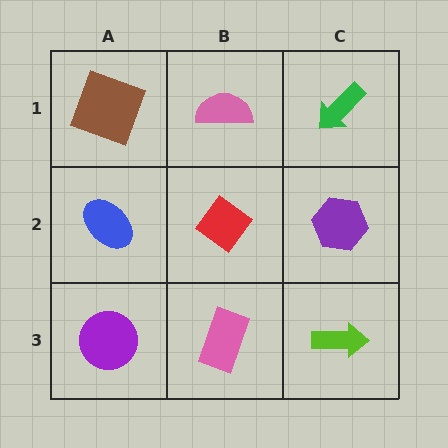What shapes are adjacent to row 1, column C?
A purple hexagon (row 2, column C), a pink semicircle (row 1, column B).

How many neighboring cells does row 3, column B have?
3.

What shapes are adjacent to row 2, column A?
A brown square (row 1, column A), a purple circle (row 3, column A), a red diamond (row 2, column B).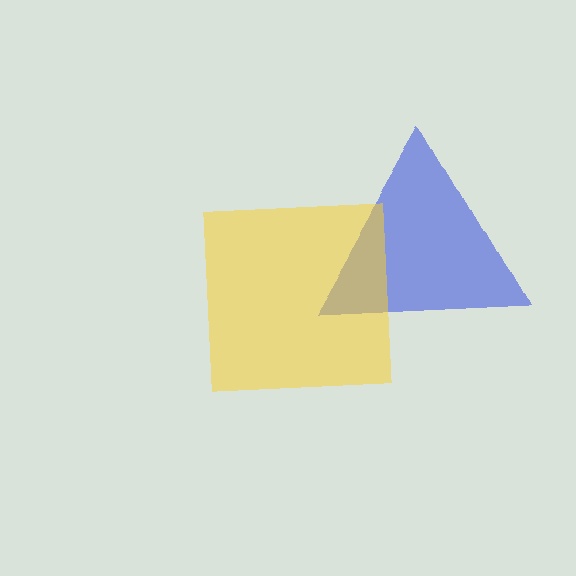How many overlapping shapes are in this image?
There are 2 overlapping shapes in the image.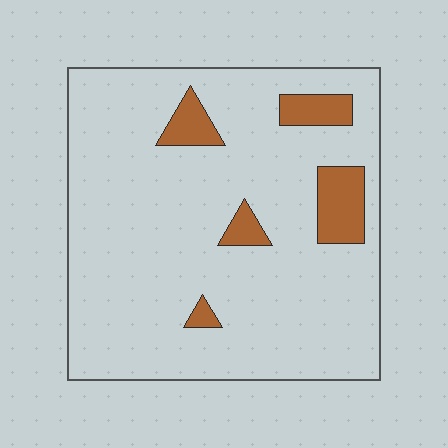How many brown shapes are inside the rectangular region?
5.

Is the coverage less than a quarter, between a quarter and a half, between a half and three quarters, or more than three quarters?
Less than a quarter.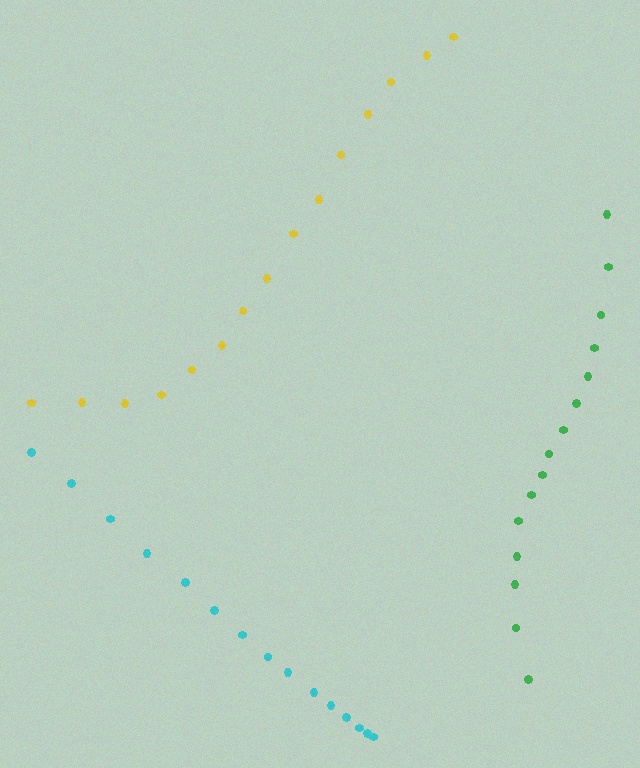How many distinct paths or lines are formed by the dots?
There are 3 distinct paths.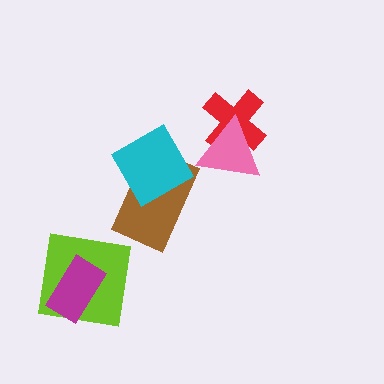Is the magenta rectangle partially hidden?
No, no other shape covers it.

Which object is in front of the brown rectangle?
The cyan square is in front of the brown rectangle.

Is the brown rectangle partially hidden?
Yes, it is partially covered by another shape.